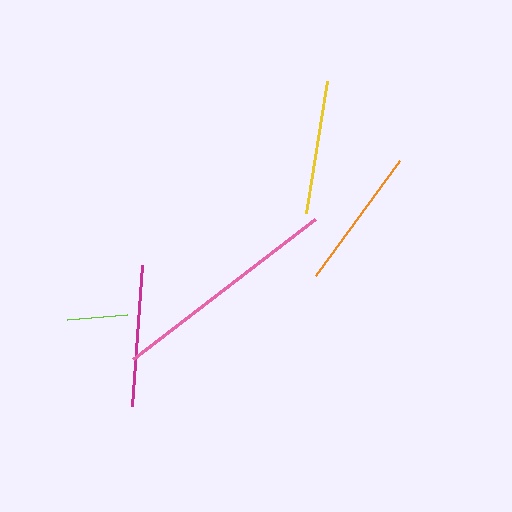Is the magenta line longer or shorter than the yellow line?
The magenta line is longer than the yellow line.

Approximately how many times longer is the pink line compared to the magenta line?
The pink line is approximately 1.6 times the length of the magenta line.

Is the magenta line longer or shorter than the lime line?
The magenta line is longer than the lime line.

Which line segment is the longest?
The pink line is the longest at approximately 229 pixels.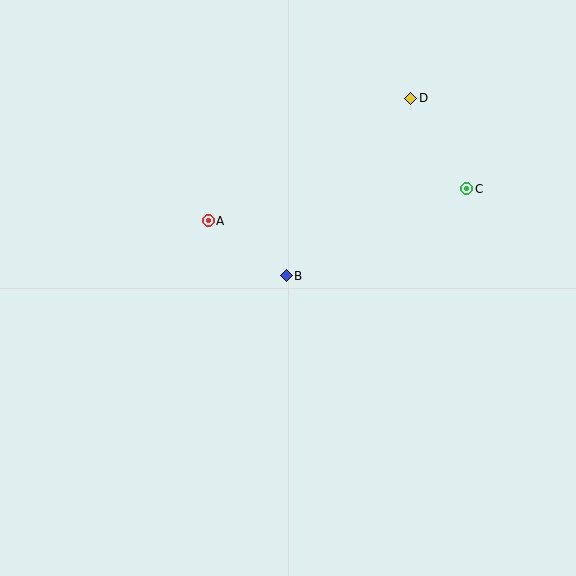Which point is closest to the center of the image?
Point B at (286, 276) is closest to the center.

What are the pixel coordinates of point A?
Point A is at (208, 221).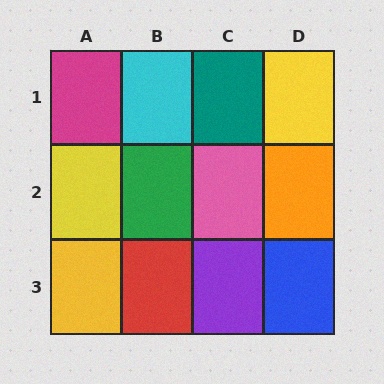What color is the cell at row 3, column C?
Purple.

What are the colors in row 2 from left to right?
Yellow, green, pink, orange.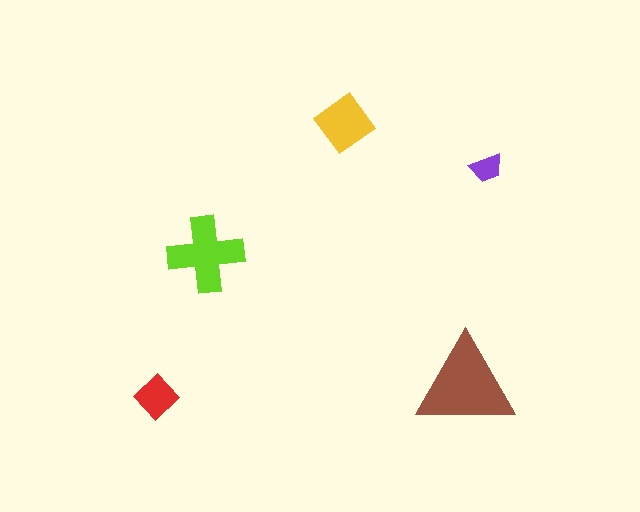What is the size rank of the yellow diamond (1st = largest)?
3rd.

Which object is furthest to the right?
The purple trapezoid is rightmost.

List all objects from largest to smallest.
The brown triangle, the lime cross, the yellow diamond, the red diamond, the purple trapezoid.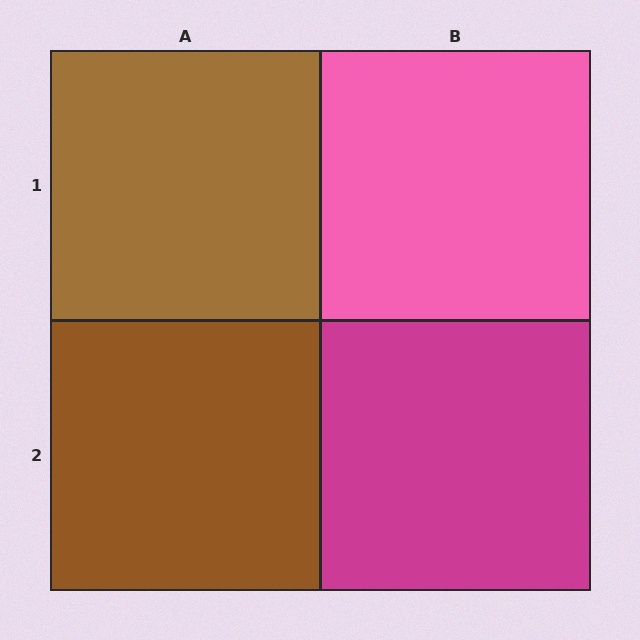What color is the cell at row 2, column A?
Brown.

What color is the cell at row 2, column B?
Magenta.